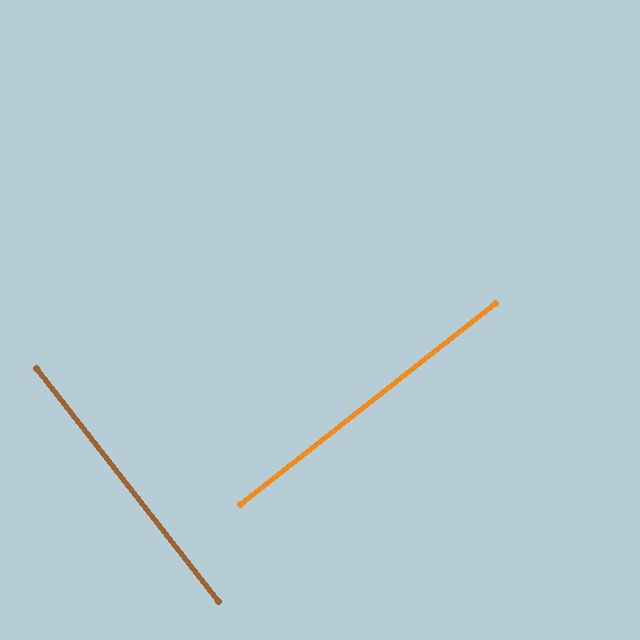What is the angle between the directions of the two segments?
Approximately 90 degrees.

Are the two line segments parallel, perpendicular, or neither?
Perpendicular — they meet at approximately 90°.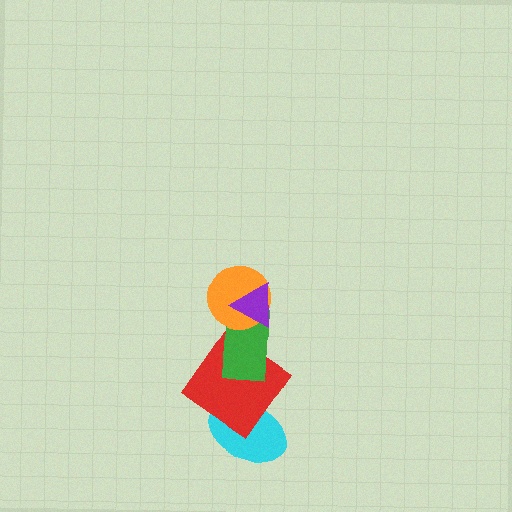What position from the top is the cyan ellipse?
The cyan ellipse is 5th from the top.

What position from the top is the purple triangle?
The purple triangle is 1st from the top.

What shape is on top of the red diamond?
The green rectangle is on top of the red diamond.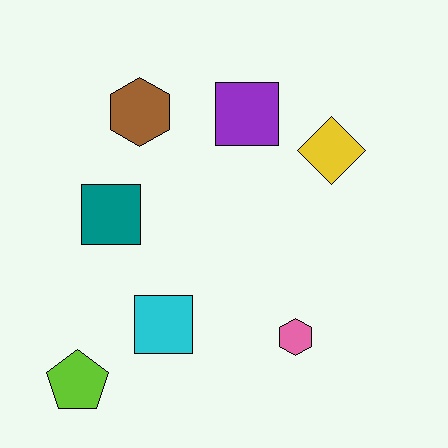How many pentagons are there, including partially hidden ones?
There is 1 pentagon.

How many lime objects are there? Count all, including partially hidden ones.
There is 1 lime object.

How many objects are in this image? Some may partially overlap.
There are 7 objects.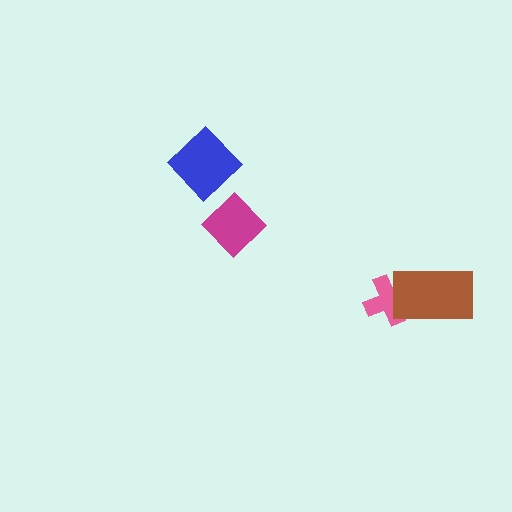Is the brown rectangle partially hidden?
No, no other shape covers it.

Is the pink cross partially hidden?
Yes, it is partially covered by another shape.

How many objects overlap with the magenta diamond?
0 objects overlap with the magenta diamond.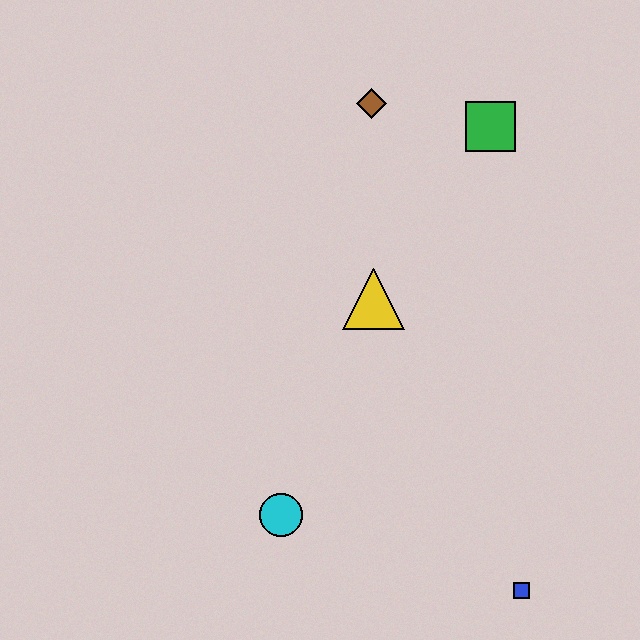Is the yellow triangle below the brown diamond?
Yes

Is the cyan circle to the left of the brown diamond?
Yes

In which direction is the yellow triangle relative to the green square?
The yellow triangle is below the green square.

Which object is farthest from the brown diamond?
The blue square is farthest from the brown diamond.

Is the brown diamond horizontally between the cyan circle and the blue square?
Yes